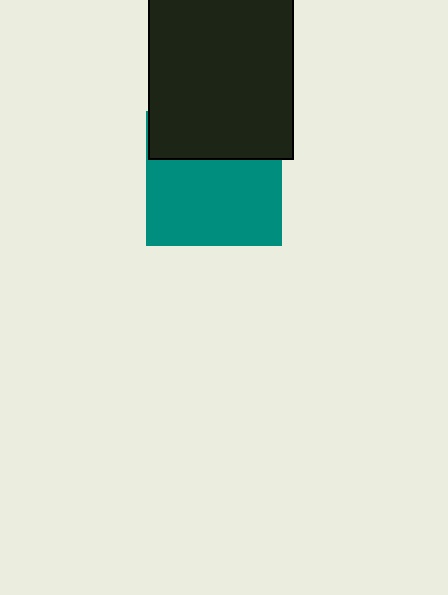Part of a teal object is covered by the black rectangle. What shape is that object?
It is a square.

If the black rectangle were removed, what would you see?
You would see the complete teal square.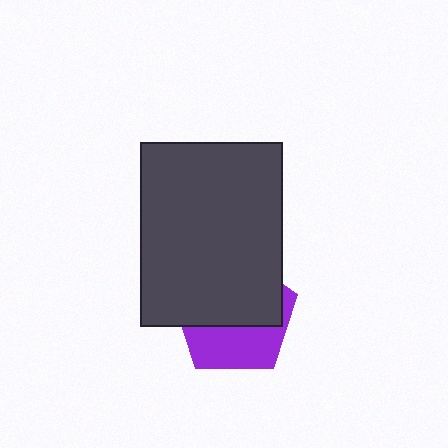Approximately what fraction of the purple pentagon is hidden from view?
Roughly 60% of the purple pentagon is hidden behind the dark gray rectangle.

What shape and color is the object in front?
The object in front is a dark gray rectangle.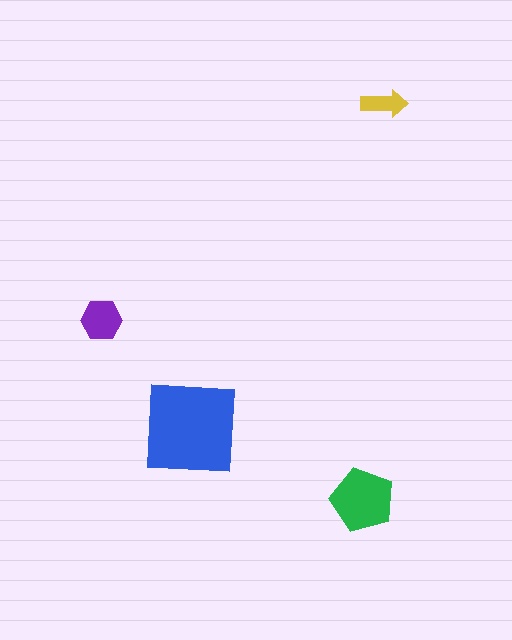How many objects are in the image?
There are 4 objects in the image.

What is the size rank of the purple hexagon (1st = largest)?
3rd.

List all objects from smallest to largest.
The yellow arrow, the purple hexagon, the green pentagon, the blue square.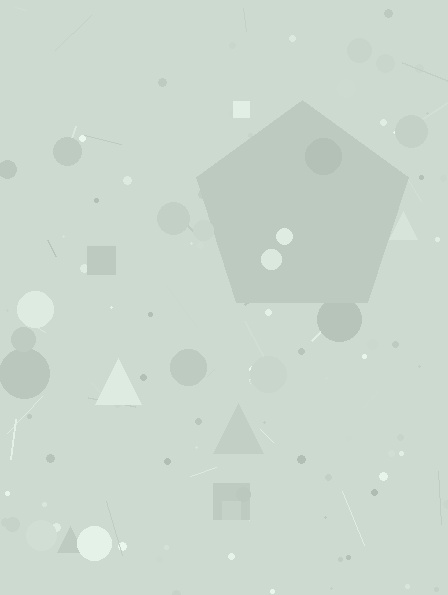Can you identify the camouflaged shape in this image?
The camouflaged shape is a pentagon.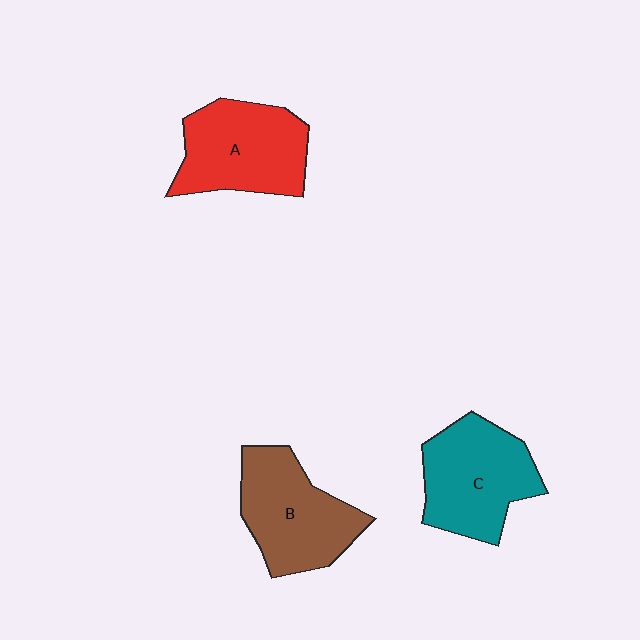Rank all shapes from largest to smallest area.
From largest to smallest: C (teal), A (red), B (brown).